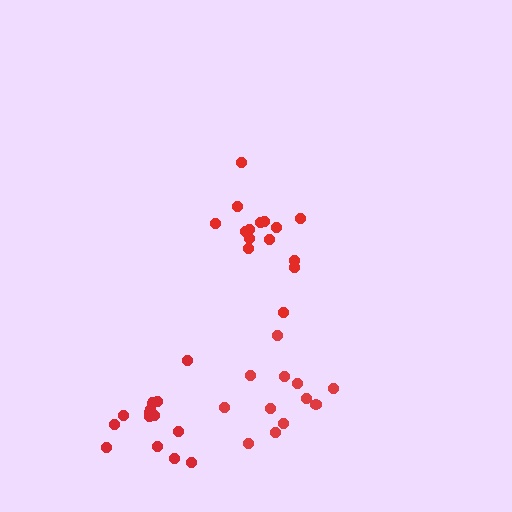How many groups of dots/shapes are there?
There are 3 groups.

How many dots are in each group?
Group 1: 12 dots, Group 2: 15 dots, Group 3: 14 dots (41 total).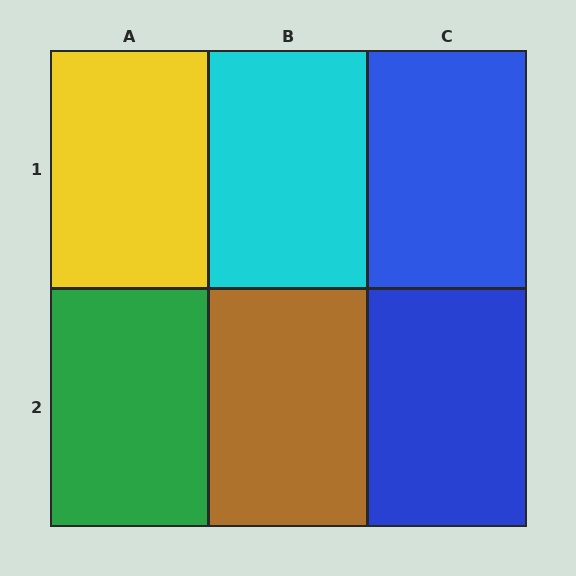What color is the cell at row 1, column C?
Blue.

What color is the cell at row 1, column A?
Yellow.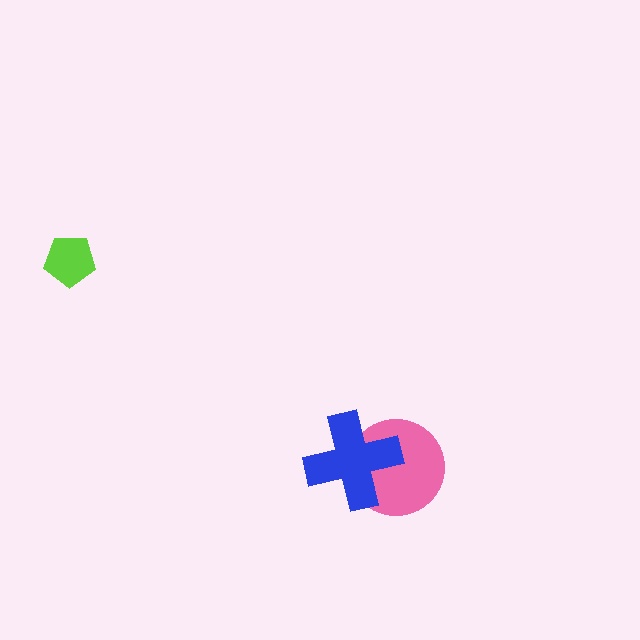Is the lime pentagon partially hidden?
No, no other shape covers it.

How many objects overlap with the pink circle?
1 object overlaps with the pink circle.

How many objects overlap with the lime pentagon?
0 objects overlap with the lime pentagon.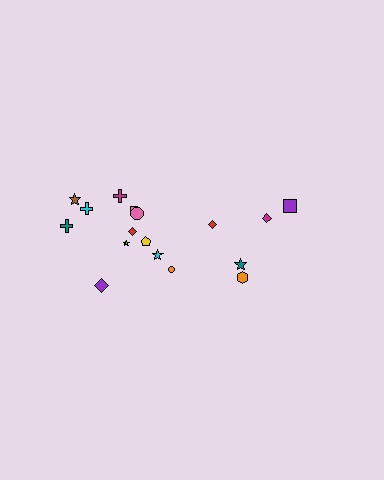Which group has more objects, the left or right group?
The left group.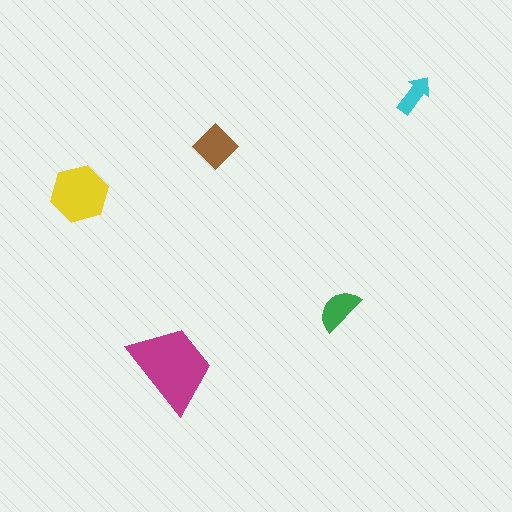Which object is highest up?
The cyan arrow is topmost.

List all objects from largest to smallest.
The magenta trapezoid, the yellow hexagon, the brown diamond, the green semicircle, the cyan arrow.